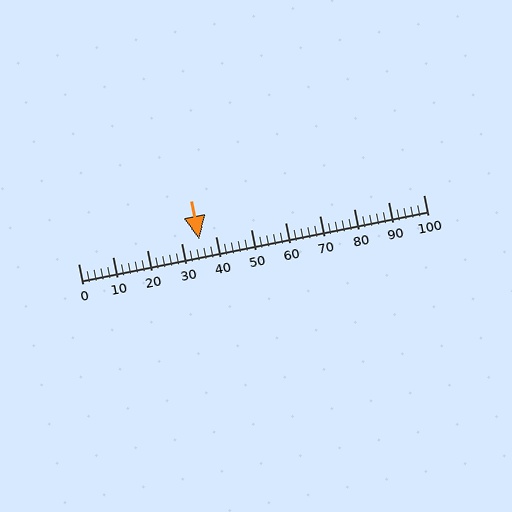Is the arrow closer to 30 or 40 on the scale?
The arrow is closer to 40.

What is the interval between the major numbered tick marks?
The major tick marks are spaced 10 units apart.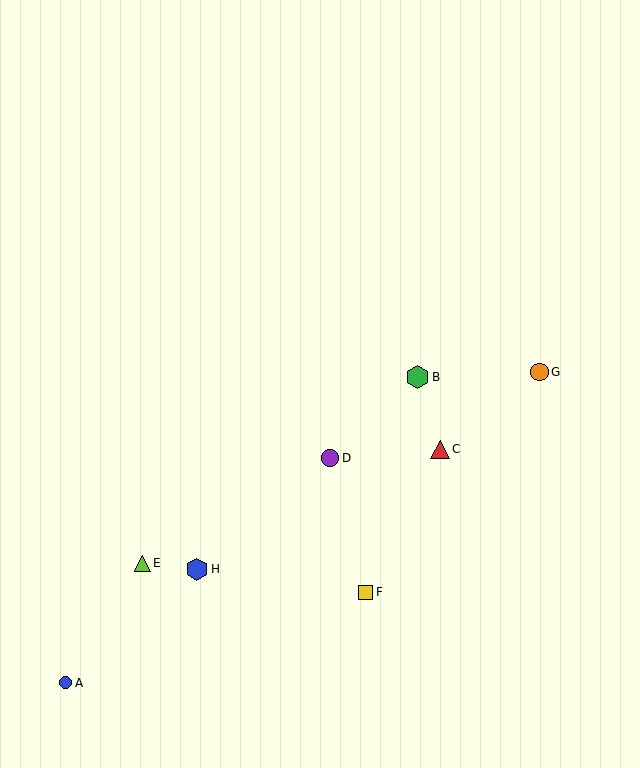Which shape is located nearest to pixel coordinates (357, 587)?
The yellow square (labeled F) at (365, 592) is nearest to that location.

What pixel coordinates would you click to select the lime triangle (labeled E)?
Click at (142, 563) to select the lime triangle E.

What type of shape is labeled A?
Shape A is a blue circle.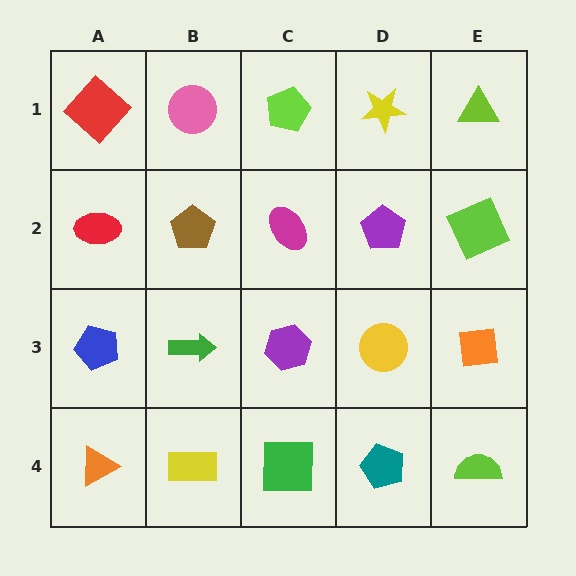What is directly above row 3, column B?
A brown pentagon.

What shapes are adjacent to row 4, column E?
An orange square (row 3, column E), a teal pentagon (row 4, column D).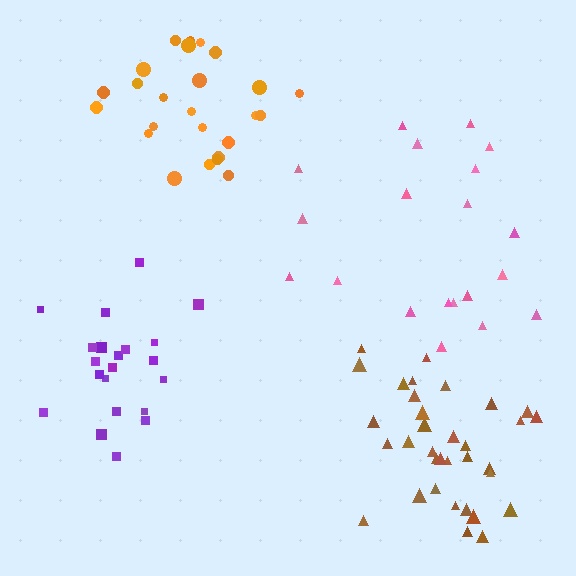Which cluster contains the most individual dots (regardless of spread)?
Brown (34).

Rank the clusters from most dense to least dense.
brown, orange, purple, pink.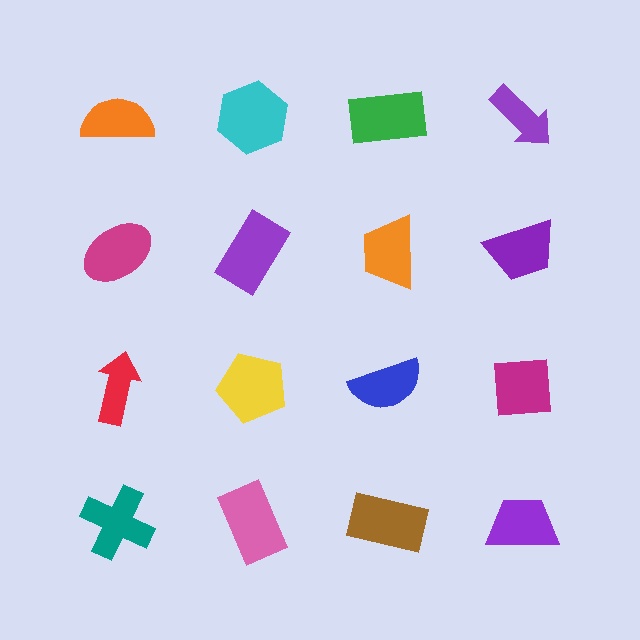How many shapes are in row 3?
4 shapes.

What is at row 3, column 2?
A yellow pentagon.